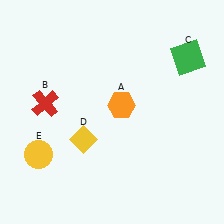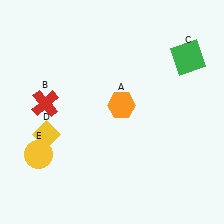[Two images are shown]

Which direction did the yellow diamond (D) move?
The yellow diamond (D) moved left.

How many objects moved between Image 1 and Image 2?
1 object moved between the two images.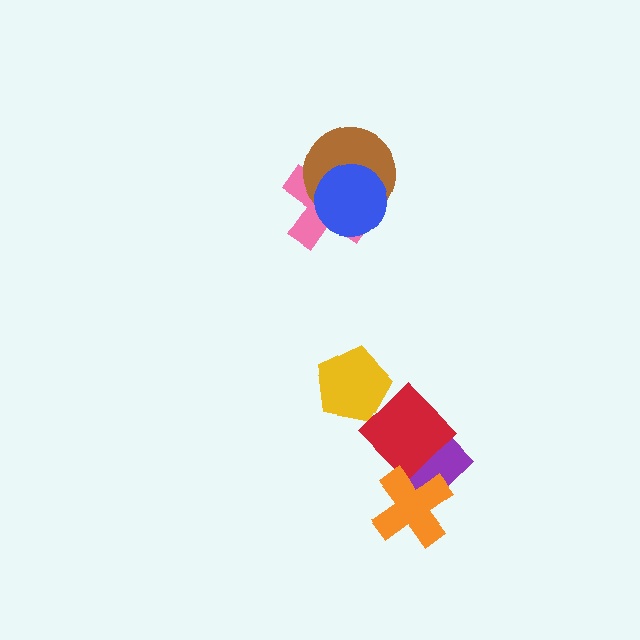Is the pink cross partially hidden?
Yes, it is partially covered by another shape.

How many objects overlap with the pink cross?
2 objects overlap with the pink cross.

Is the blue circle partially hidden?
No, no other shape covers it.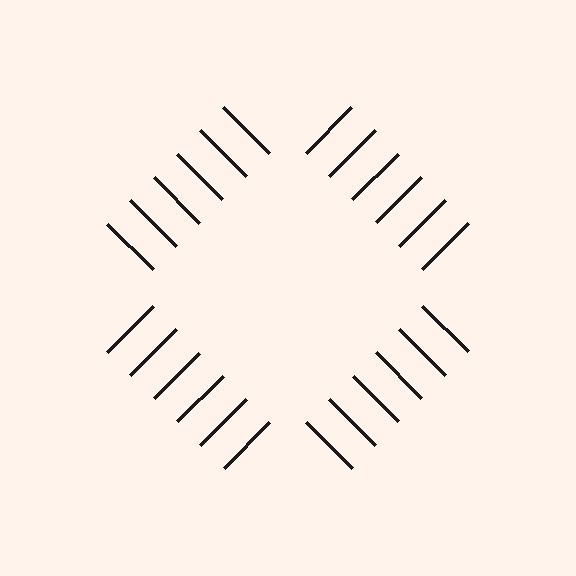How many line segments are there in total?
24 — 6 along each of the 4 edges.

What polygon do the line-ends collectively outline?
An illusory square — the line segments terminate on its edges but no continuous stroke is drawn.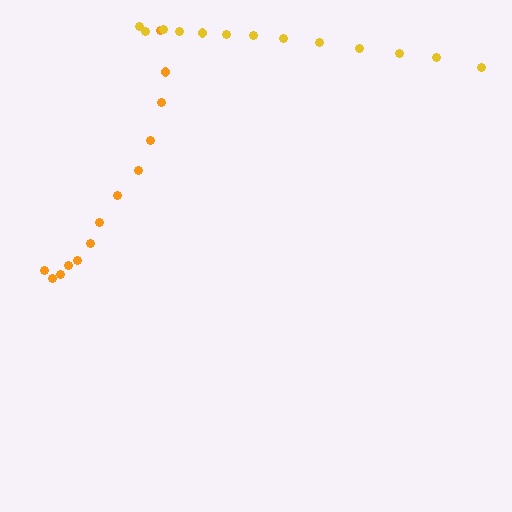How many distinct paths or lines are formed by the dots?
There are 2 distinct paths.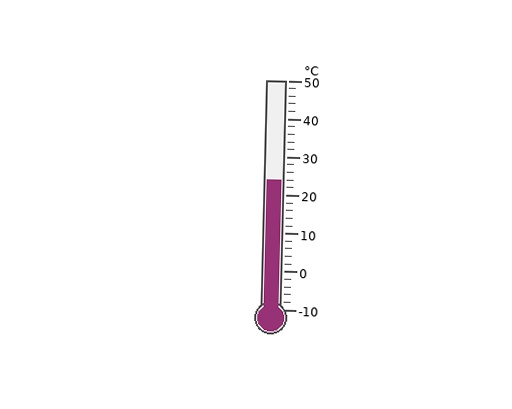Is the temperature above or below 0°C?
The temperature is above 0°C.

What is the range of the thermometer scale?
The thermometer scale ranges from -10°C to 50°C.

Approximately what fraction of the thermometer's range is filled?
The thermometer is filled to approximately 55% of its range.